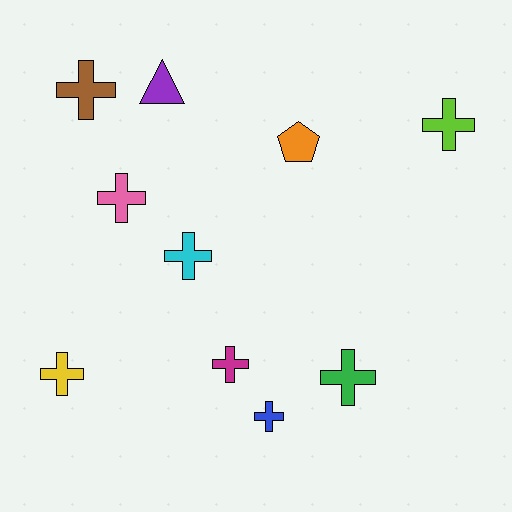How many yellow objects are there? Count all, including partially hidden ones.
There is 1 yellow object.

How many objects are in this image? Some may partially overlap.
There are 10 objects.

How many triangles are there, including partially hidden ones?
There is 1 triangle.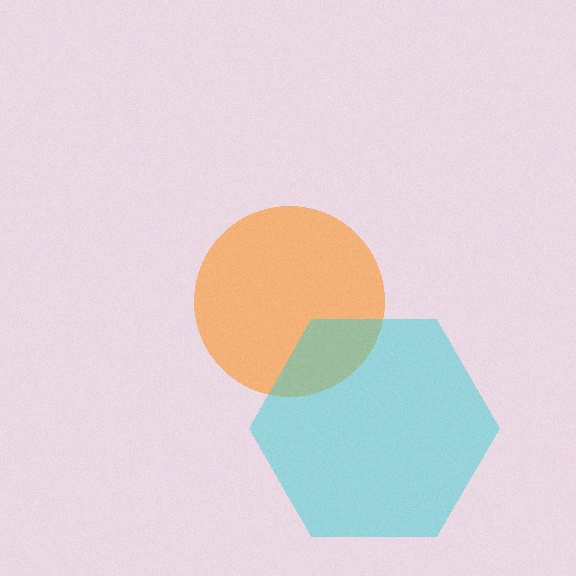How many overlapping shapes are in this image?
There are 2 overlapping shapes in the image.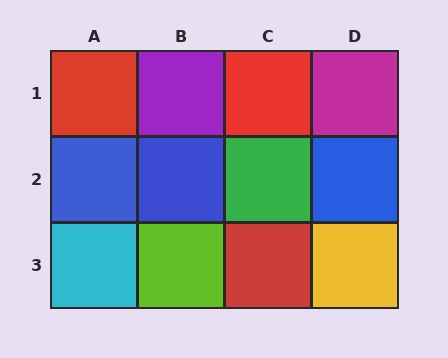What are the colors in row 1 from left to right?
Red, purple, red, magenta.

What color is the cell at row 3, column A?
Cyan.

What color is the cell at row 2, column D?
Blue.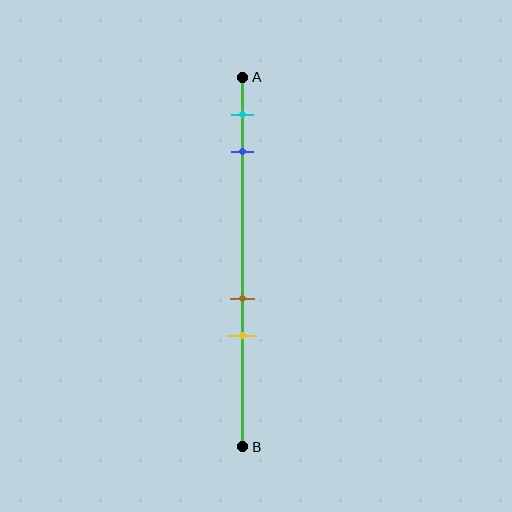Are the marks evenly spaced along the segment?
No, the marks are not evenly spaced.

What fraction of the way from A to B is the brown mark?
The brown mark is approximately 60% (0.6) of the way from A to B.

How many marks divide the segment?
There are 4 marks dividing the segment.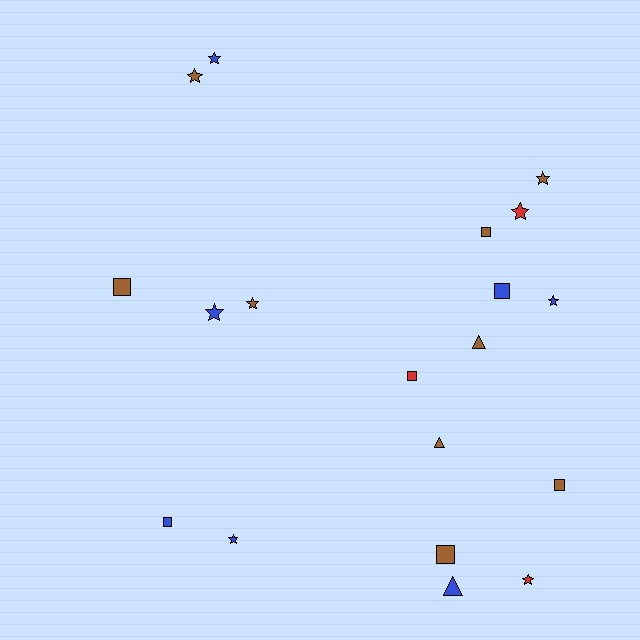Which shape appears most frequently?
Star, with 9 objects.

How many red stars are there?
There are 2 red stars.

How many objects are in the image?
There are 19 objects.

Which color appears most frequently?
Brown, with 9 objects.